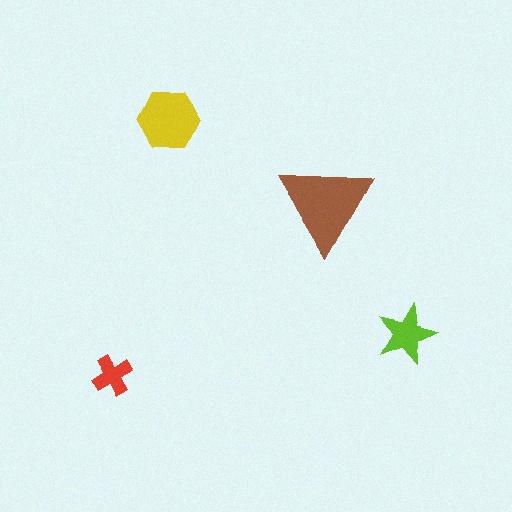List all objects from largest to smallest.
The brown triangle, the yellow hexagon, the lime star, the red cross.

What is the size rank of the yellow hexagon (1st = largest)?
2nd.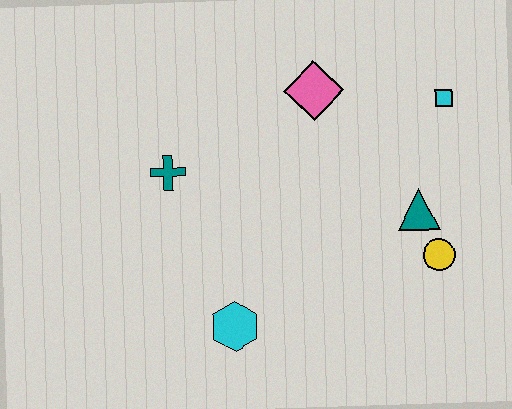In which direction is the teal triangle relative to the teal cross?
The teal triangle is to the right of the teal cross.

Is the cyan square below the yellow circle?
No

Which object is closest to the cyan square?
The teal triangle is closest to the cyan square.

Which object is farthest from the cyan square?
The cyan hexagon is farthest from the cyan square.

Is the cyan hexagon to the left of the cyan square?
Yes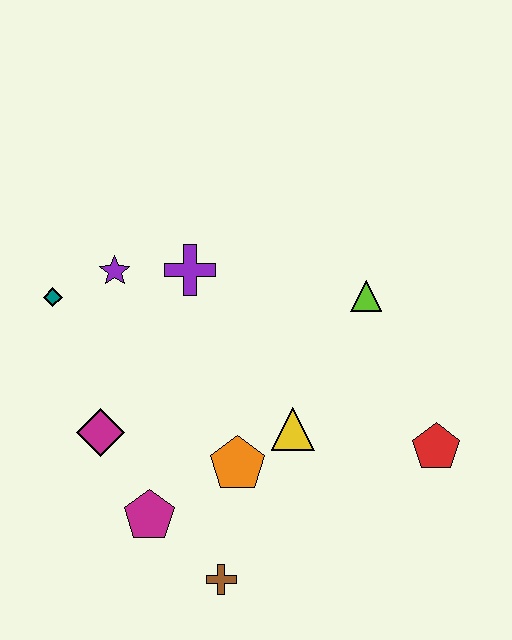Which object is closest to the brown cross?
The magenta pentagon is closest to the brown cross.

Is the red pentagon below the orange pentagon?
No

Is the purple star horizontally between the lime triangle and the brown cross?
No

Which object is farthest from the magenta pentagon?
The lime triangle is farthest from the magenta pentagon.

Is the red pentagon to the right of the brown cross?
Yes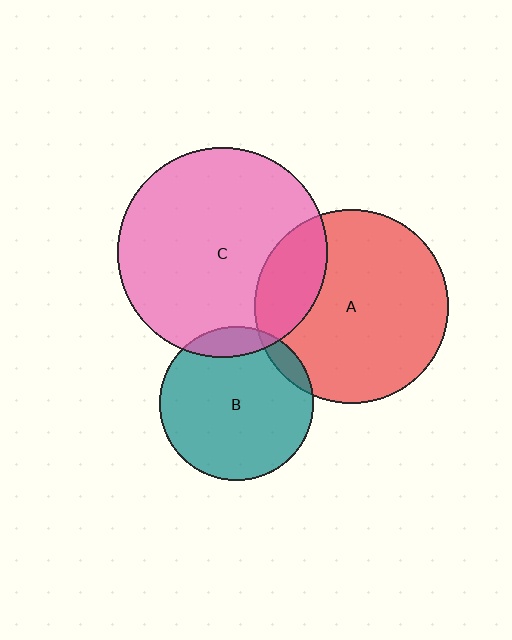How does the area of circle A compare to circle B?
Approximately 1.6 times.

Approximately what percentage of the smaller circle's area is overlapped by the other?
Approximately 10%.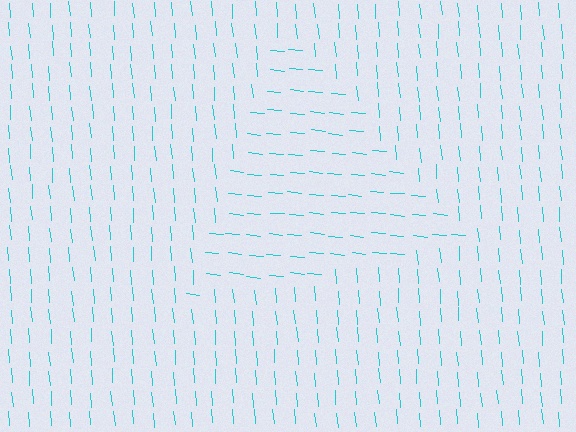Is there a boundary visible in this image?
Yes, there is a texture boundary formed by a change in line orientation.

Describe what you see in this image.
The image is filled with small cyan line segments. A triangle region in the image has lines oriented differently from the surrounding lines, creating a visible texture boundary.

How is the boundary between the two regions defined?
The boundary is defined purely by a change in line orientation (approximately 79 degrees difference). All lines are the same color and thickness.